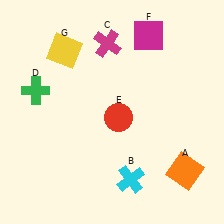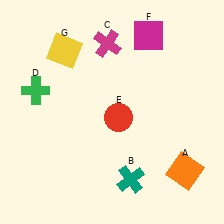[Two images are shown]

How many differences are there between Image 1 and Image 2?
There is 1 difference between the two images.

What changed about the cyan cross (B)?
In Image 1, B is cyan. In Image 2, it changed to teal.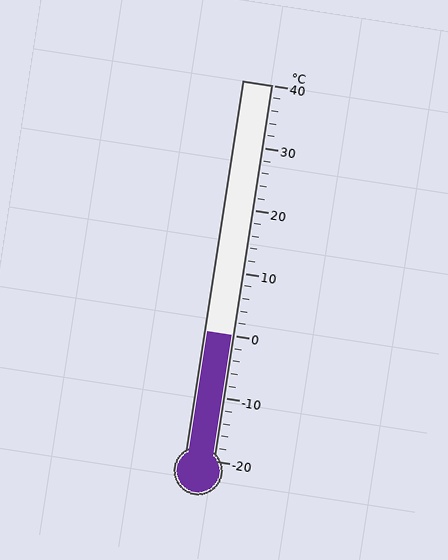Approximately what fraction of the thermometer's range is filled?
The thermometer is filled to approximately 35% of its range.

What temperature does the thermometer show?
The thermometer shows approximately 0°C.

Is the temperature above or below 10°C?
The temperature is below 10°C.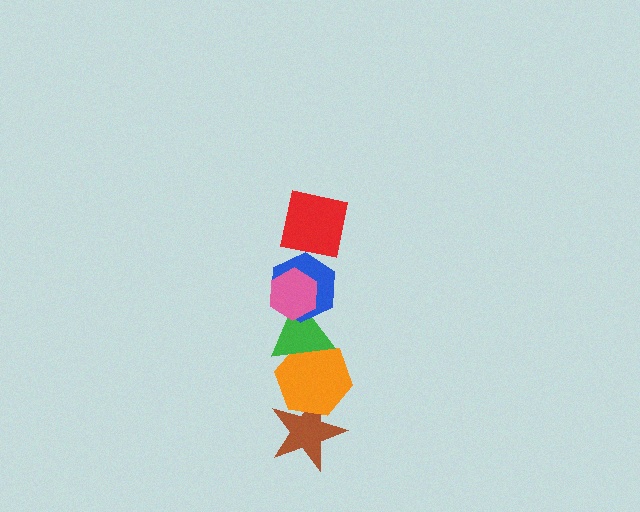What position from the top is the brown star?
The brown star is 6th from the top.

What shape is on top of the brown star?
The orange hexagon is on top of the brown star.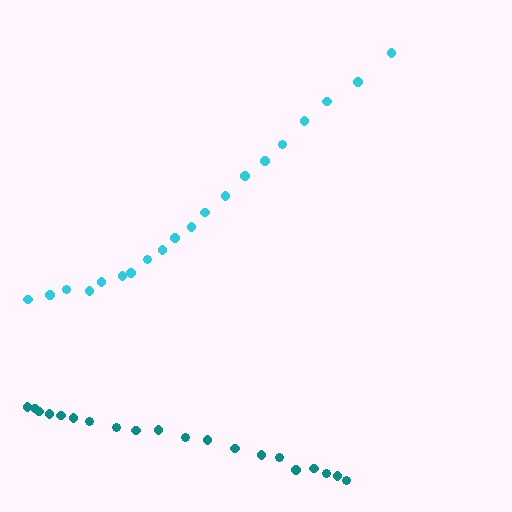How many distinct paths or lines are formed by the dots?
There are 2 distinct paths.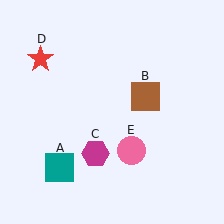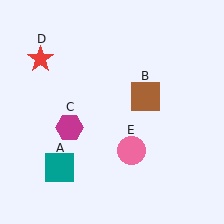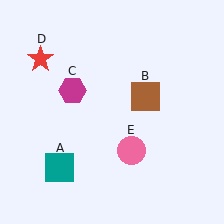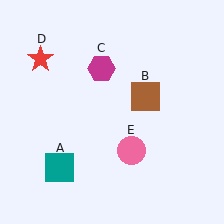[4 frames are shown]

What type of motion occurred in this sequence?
The magenta hexagon (object C) rotated clockwise around the center of the scene.